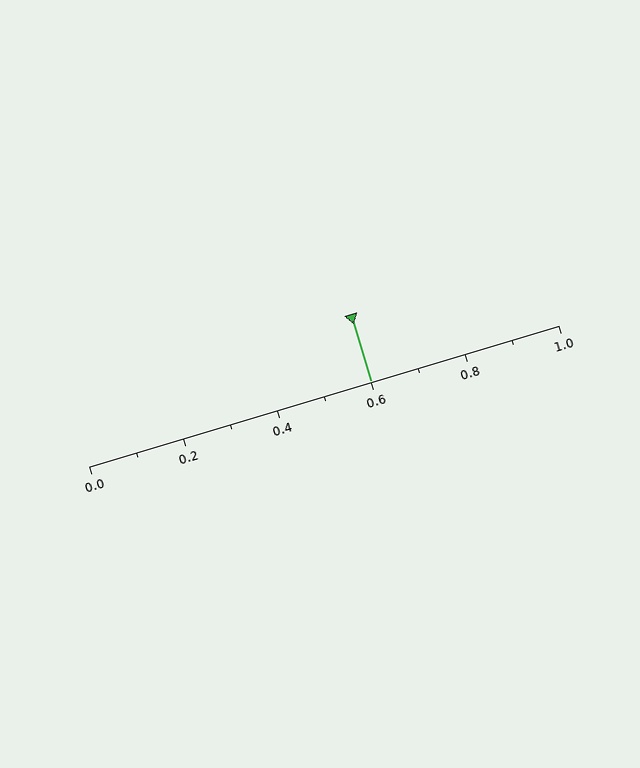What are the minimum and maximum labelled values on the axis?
The axis runs from 0.0 to 1.0.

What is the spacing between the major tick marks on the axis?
The major ticks are spaced 0.2 apart.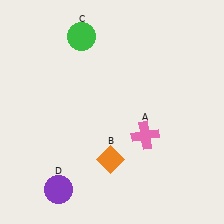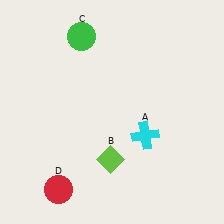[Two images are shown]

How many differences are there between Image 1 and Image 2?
There are 3 differences between the two images.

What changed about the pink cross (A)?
In Image 1, A is pink. In Image 2, it changed to cyan.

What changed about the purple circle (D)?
In Image 1, D is purple. In Image 2, it changed to red.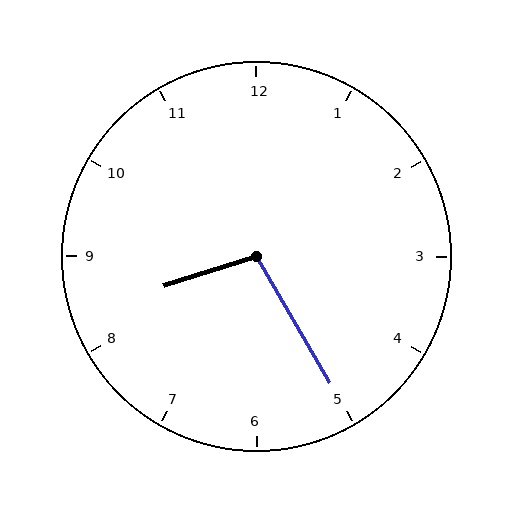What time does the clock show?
8:25.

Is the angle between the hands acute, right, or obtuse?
It is obtuse.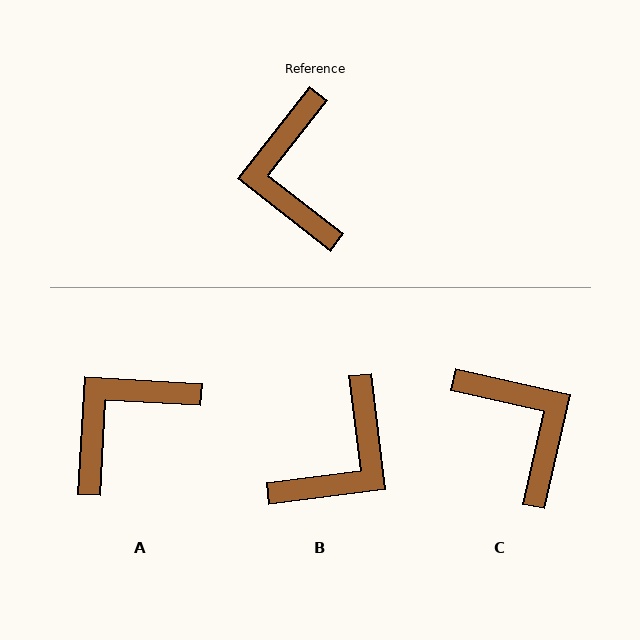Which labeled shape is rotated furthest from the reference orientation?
C, about 154 degrees away.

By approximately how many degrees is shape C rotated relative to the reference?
Approximately 154 degrees clockwise.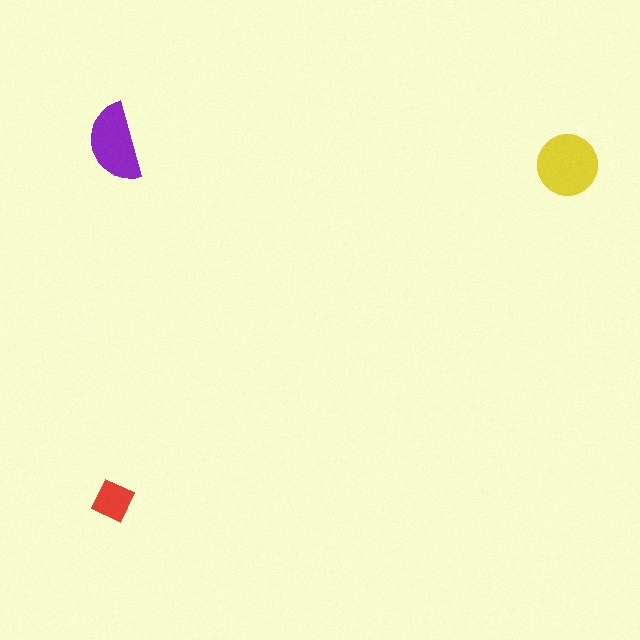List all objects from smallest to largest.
The red diamond, the purple semicircle, the yellow circle.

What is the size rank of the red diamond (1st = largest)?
3rd.